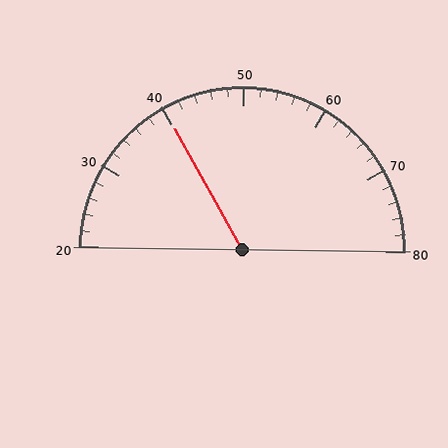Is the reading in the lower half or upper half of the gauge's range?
The reading is in the lower half of the range (20 to 80).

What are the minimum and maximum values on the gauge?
The gauge ranges from 20 to 80.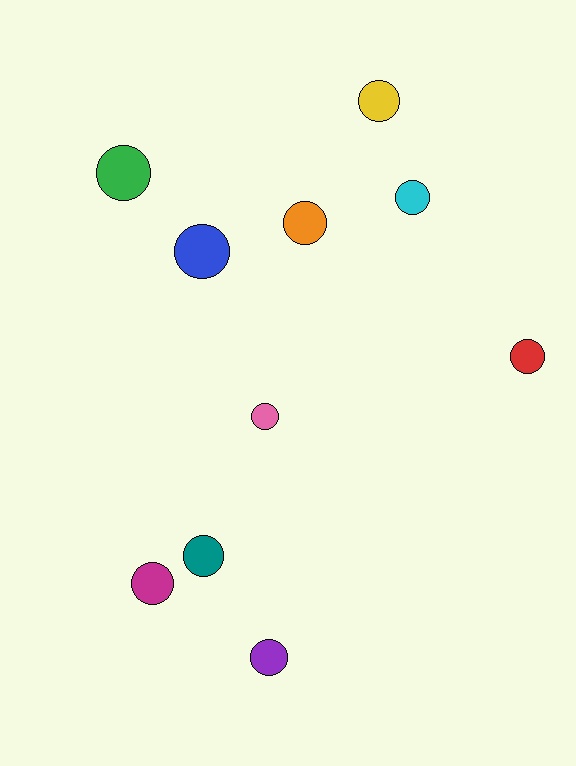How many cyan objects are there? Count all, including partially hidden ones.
There is 1 cyan object.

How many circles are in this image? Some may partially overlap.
There are 10 circles.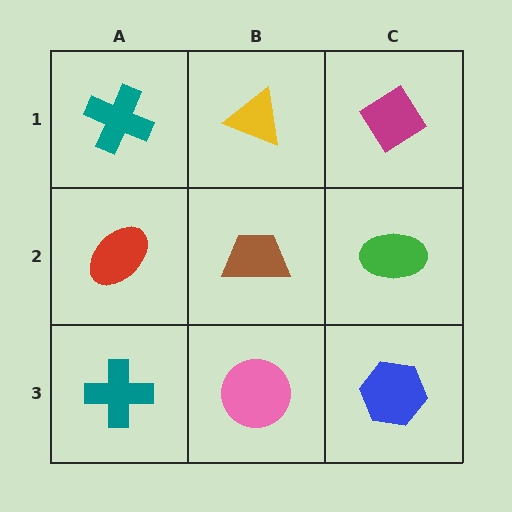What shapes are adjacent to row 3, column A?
A red ellipse (row 2, column A), a pink circle (row 3, column B).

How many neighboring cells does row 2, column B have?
4.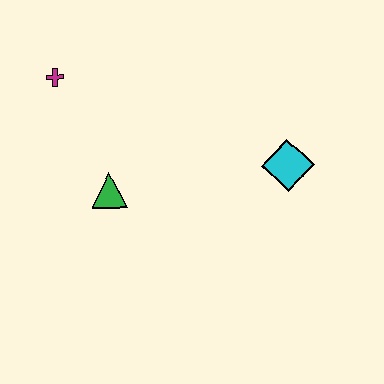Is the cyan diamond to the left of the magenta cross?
No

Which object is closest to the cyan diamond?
The green triangle is closest to the cyan diamond.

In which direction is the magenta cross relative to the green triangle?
The magenta cross is above the green triangle.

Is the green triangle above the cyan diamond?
No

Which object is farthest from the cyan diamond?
The magenta cross is farthest from the cyan diamond.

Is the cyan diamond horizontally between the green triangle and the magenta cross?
No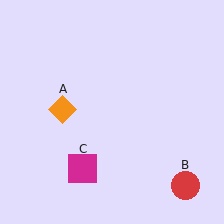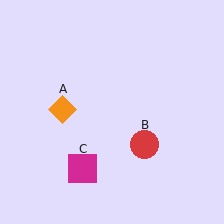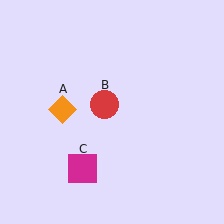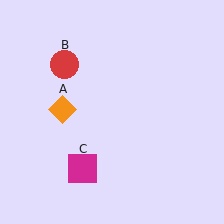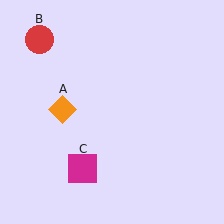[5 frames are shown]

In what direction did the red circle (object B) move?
The red circle (object B) moved up and to the left.